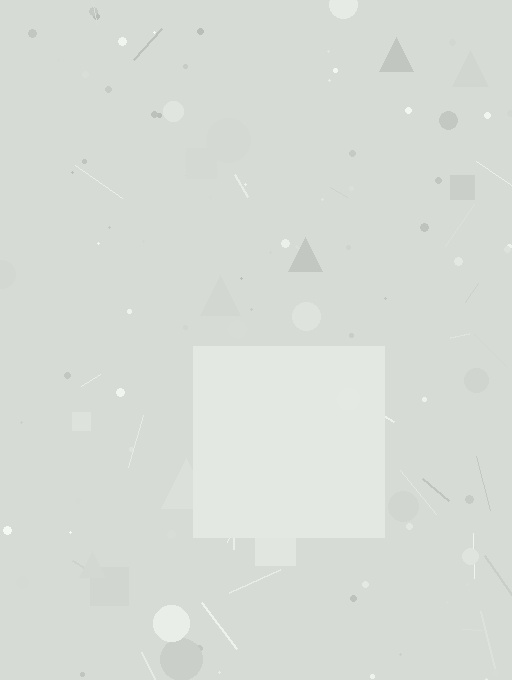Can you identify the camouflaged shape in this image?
The camouflaged shape is a square.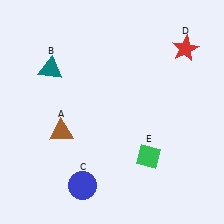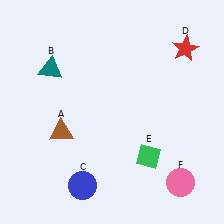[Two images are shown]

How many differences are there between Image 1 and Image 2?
There is 1 difference between the two images.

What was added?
A pink circle (F) was added in Image 2.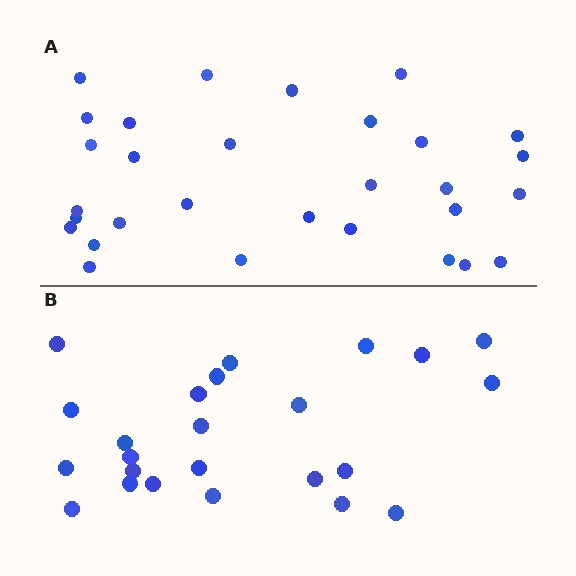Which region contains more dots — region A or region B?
Region A (the top region) has more dots.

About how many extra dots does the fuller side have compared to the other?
Region A has about 6 more dots than region B.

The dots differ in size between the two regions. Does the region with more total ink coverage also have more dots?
No. Region B has more total ink coverage because its dots are larger, but region A actually contains more individual dots. Total area can be misleading — the number of items is what matters here.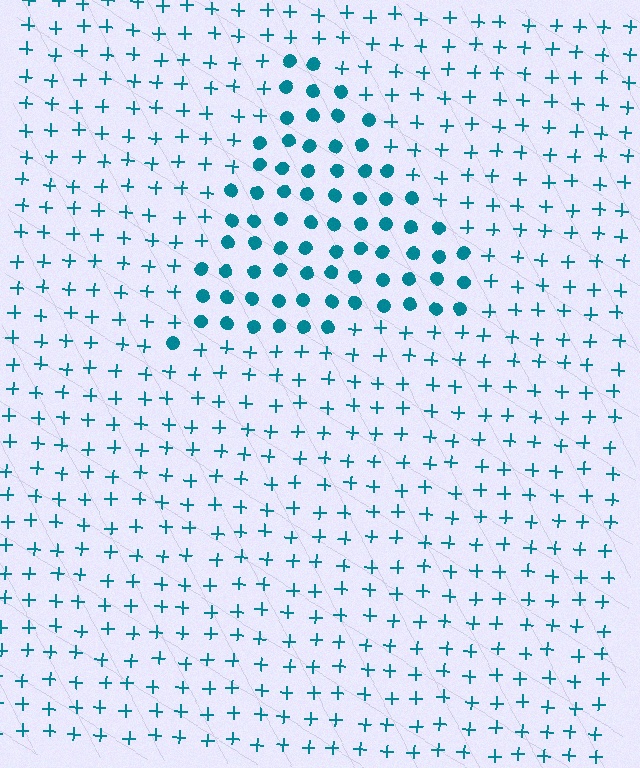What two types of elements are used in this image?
The image uses circles inside the triangle region and plus signs outside it.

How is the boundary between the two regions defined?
The boundary is defined by a change in element shape: circles inside vs. plus signs outside. All elements share the same color and spacing.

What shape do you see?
I see a triangle.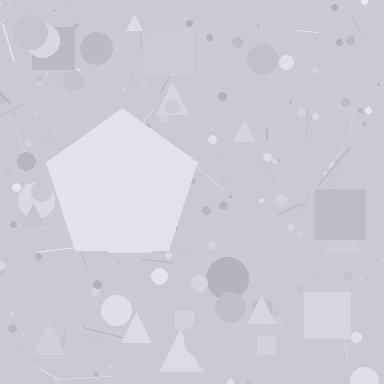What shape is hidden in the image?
A pentagon is hidden in the image.